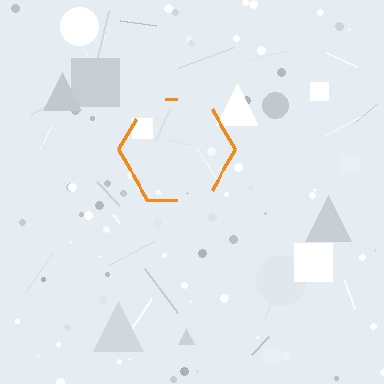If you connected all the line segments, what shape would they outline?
They would outline a hexagon.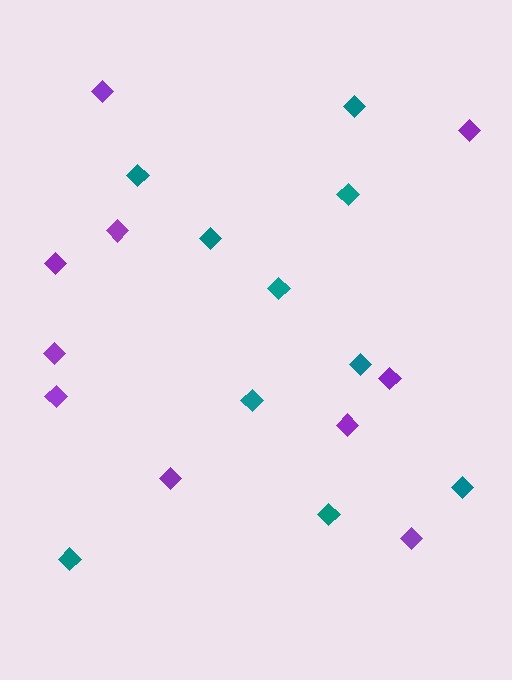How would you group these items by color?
There are 2 groups: one group of purple diamonds (10) and one group of teal diamonds (10).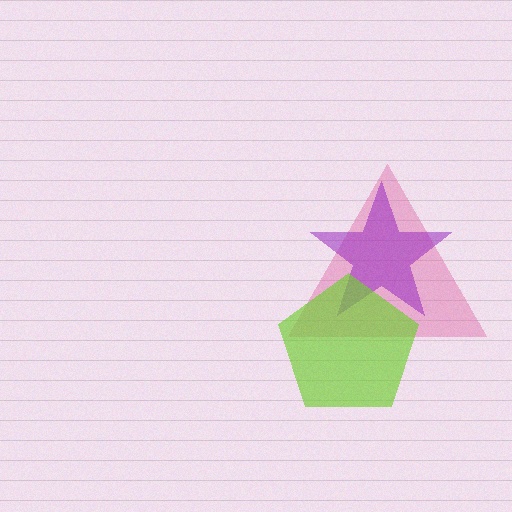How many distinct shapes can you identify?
There are 3 distinct shapes: a pink triangle, a purple star, a lime pentagon.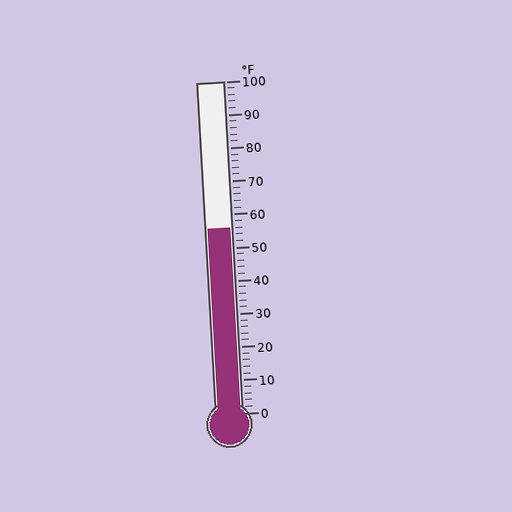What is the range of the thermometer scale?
The thermometer scale ranges from 0°F to 100°F.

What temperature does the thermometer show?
The thermometer shows approximately 56°F.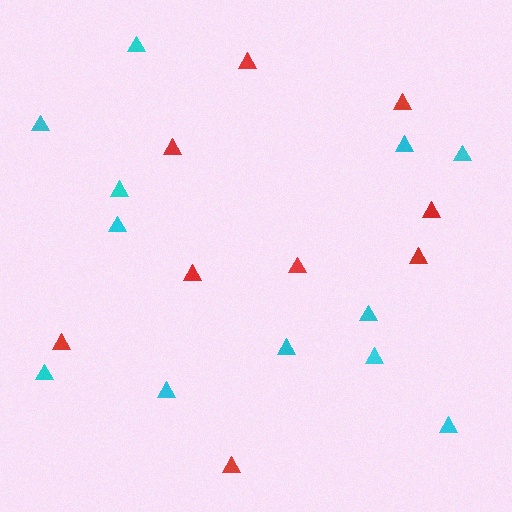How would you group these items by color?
There are 2 groups: one group of red triangles (9) and one group of cyan triangles (12).